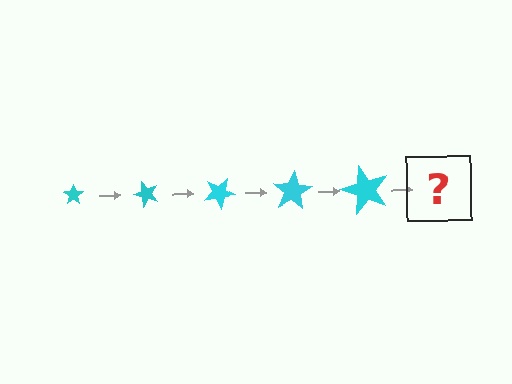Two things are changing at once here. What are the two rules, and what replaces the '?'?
The two rules are that the star grows larger each step and it rotates 50 degrees each step. The '?' should be a star, larger than the previous one and rotated 250 degrees from the start.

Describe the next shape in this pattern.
It should be a star, larger than the previous one and rotated 250 degrees from the start.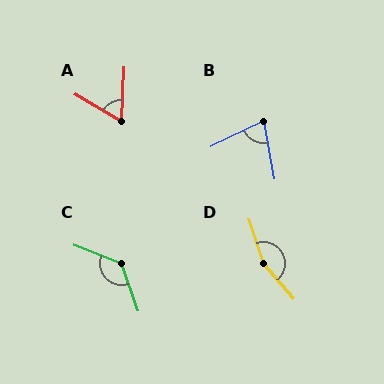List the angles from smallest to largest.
A (62°), B (75°), C (131°), D (157°).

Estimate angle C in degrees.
Approximately 131 degrees.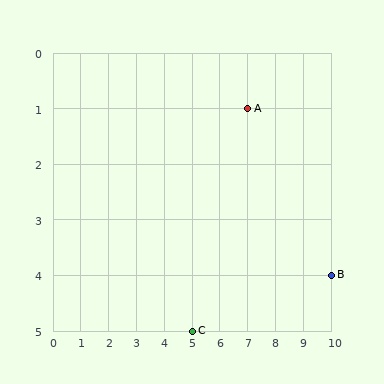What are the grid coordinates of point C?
Point C is at grid coordinates (5, 5).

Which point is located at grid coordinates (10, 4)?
Point B is at (10, 4).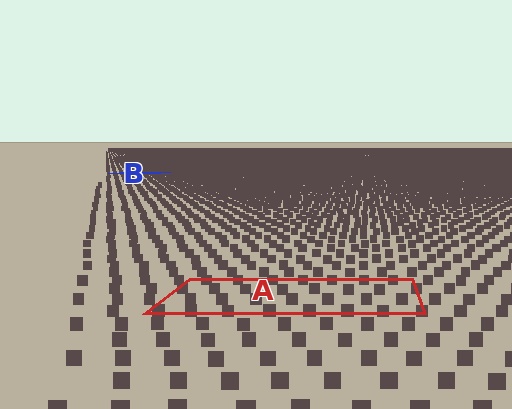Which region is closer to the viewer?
Region A is closer. The texture elements there are larger and more spread out.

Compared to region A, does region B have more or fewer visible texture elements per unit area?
Region B has more texture elements per unit area — they are packed more densely because it is farther away.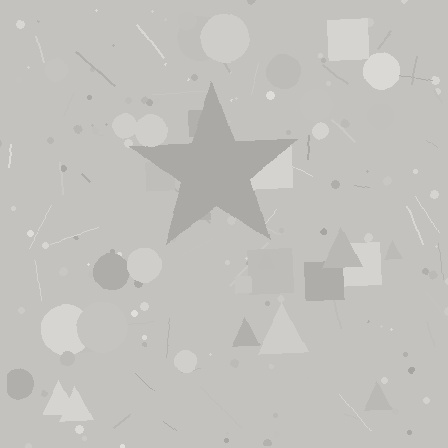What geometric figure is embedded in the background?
A star is embedded in the background.